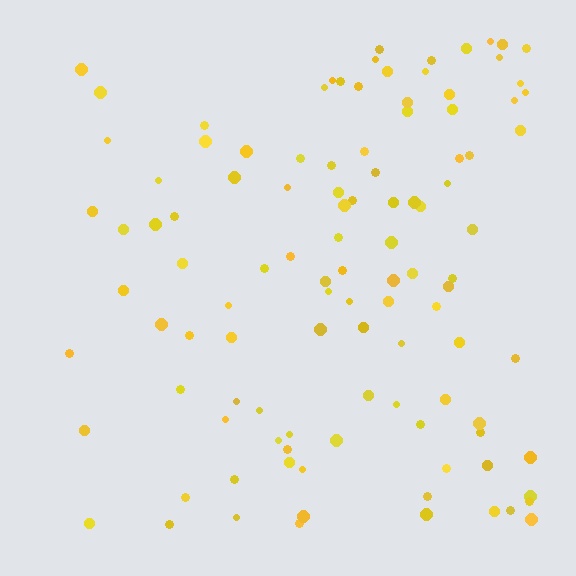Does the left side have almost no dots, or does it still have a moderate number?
Still a moderate number, just noticeably fewer than the right.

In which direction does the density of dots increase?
From left to right, with the right side densest.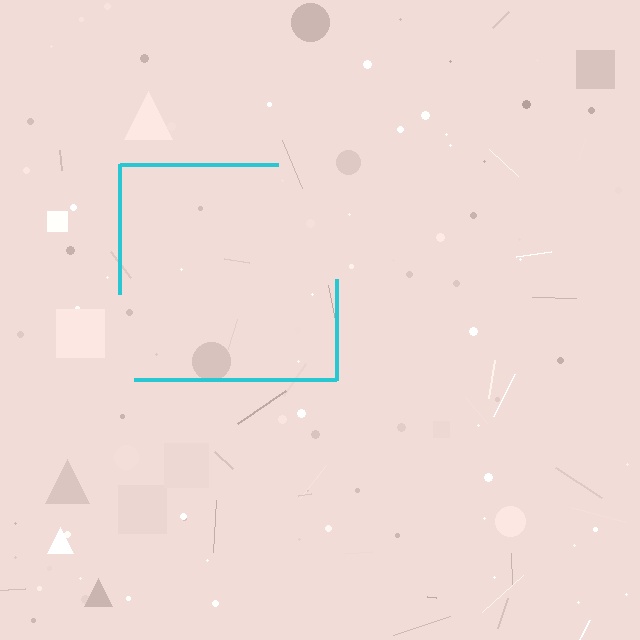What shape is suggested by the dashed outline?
The dashed outline suggests a square.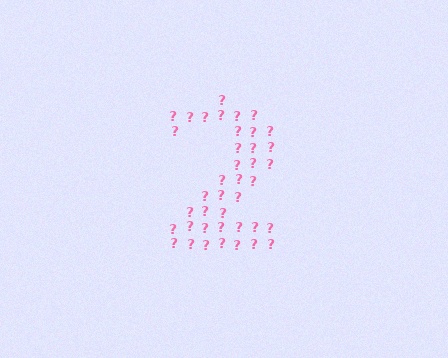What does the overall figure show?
The overall figure shows the digit 2.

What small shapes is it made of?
It is made of small question marks.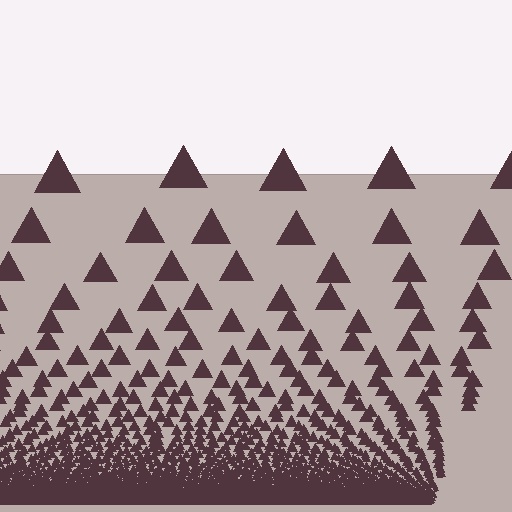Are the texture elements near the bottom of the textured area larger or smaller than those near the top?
Smaller. The gradient is inverted — elements near the bottom are smaller and denser.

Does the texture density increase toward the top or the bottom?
Density increases toward the bottom.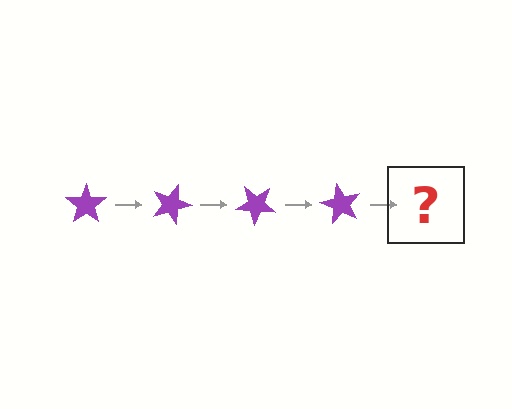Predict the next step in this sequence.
The next step is a purple star rotated 80 degrees.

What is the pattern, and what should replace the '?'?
The pattern is that the star rotates 20 degrees each step. The '?' should be a purple star rotated 80 degrees.